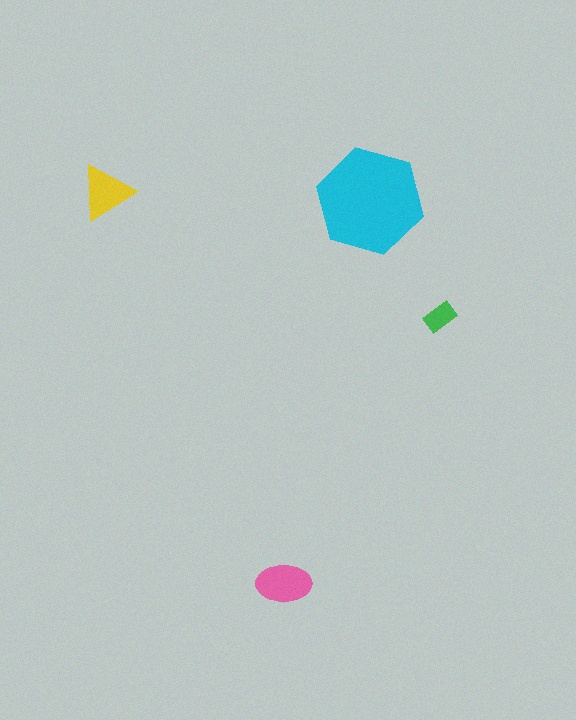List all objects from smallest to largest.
The green rectangle, the yellow triangle, the pink ellipse, the cyan hexagon.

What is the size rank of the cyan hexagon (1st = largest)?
1st.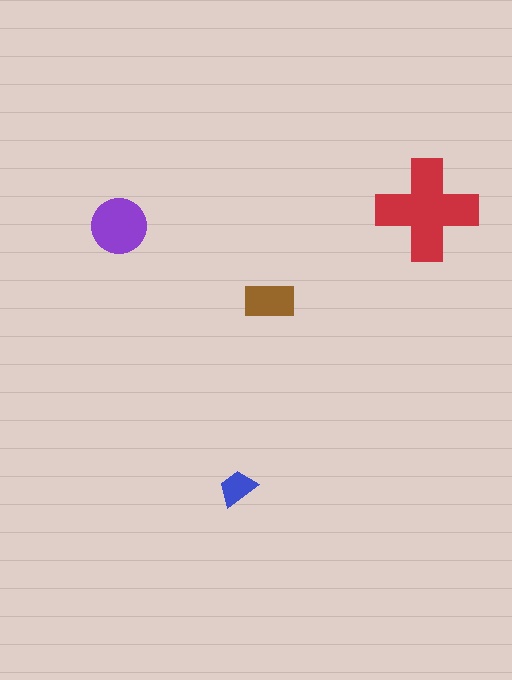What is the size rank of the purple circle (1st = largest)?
2nd.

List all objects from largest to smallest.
The red cross, the purple circle, the brown rectangle, the blue trapezoid.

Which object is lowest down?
The blue trapezoid is bottommost.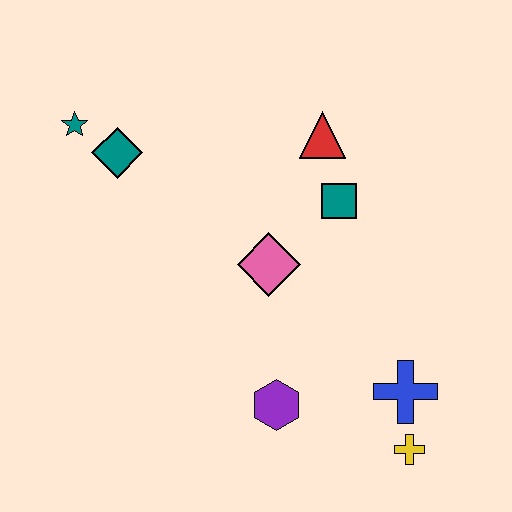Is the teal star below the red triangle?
No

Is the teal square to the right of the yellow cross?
No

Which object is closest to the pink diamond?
The teal square is closest to the pink diamond.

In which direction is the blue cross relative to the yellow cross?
The blue cross is above the yellow cross.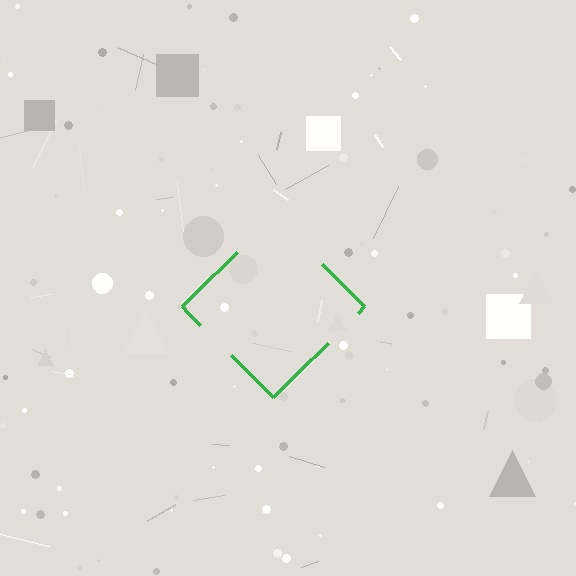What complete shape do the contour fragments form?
The contour fragments form a diamond.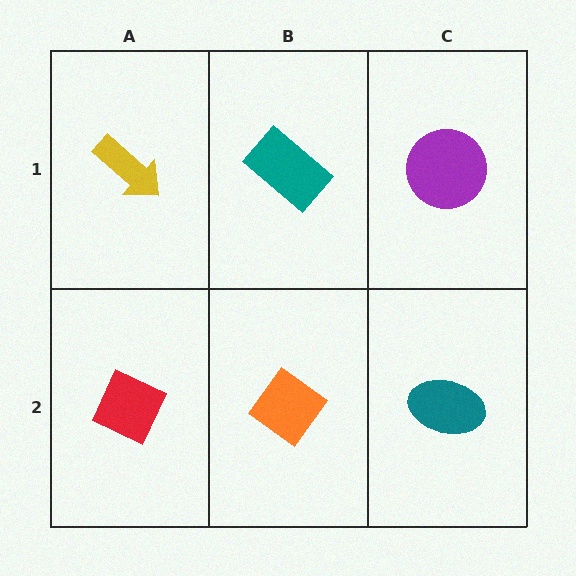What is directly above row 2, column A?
A yellow arrow.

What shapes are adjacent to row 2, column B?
A teal rectangle (row 1, column B), a red diamond (row 2, column A), a teal ellipse (row 2, column C).